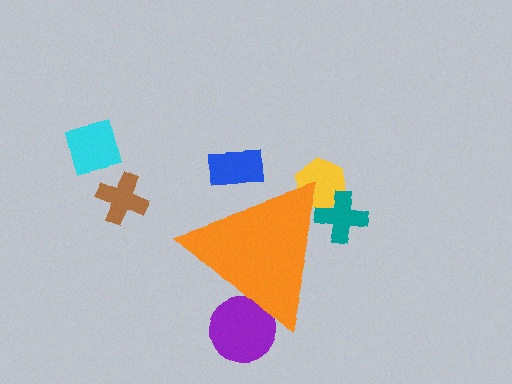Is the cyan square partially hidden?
No, the cyan square is fully visible.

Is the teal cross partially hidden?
Yes, the teal cross is partially hidden behind the orange triangle.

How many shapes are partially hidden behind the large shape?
4 shapes are partially hidden.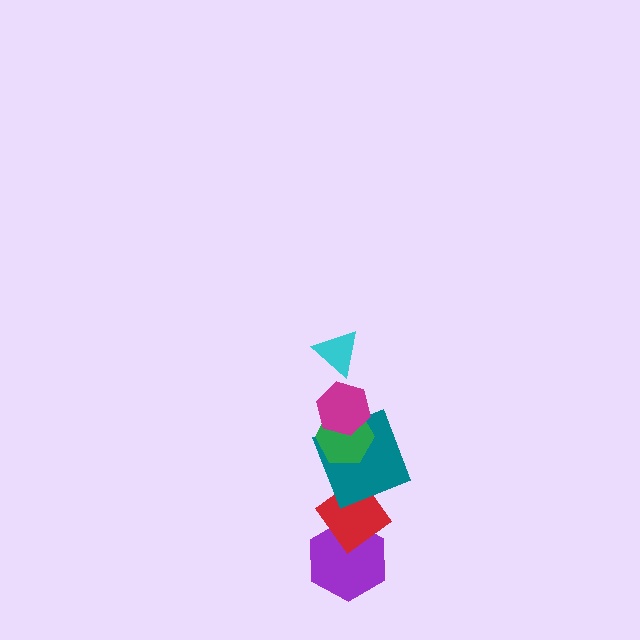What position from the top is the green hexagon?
The green hexagon is 3rd from the top.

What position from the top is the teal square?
The teal square is 4th from the top.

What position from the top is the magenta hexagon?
The magenta hexagon is 2nd from the top.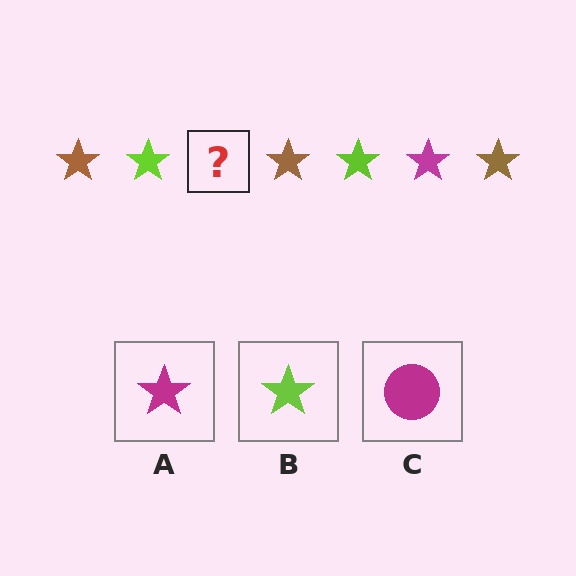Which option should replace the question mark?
Option A.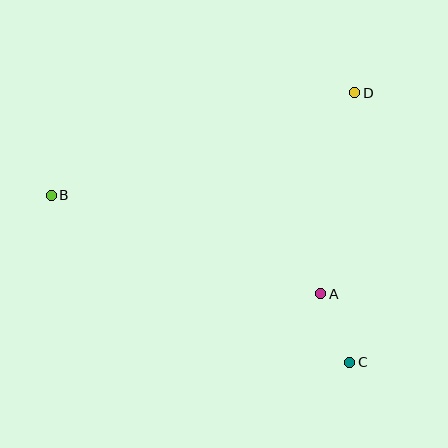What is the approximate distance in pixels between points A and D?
The distance between A and D is approximately 204 pixels.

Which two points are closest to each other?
Points A and C are closest to each other.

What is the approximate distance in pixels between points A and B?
The distance between A and B is approximately 287 pixels.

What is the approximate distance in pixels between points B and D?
The distance between B and D is approximately 320 pixels.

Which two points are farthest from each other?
Points B and C are farthest from each other.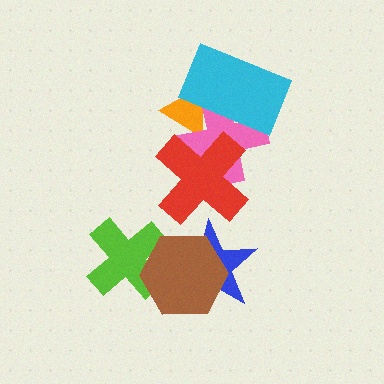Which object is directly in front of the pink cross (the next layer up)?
The red cross is directly in front of the pink cross.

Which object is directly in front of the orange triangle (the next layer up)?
The pink cross is directly in front of the orange triangle.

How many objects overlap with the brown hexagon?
2 objects overlap with the brown hexagon.